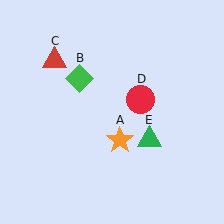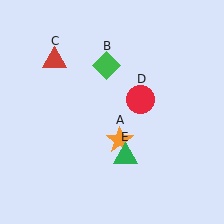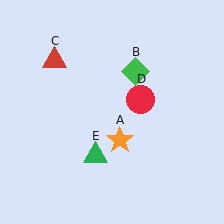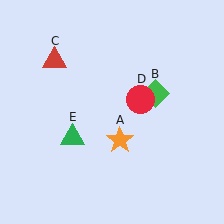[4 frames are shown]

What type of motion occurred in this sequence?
The green diamond (object B), green triangle (object E) rotated clockwise around the center of the scene.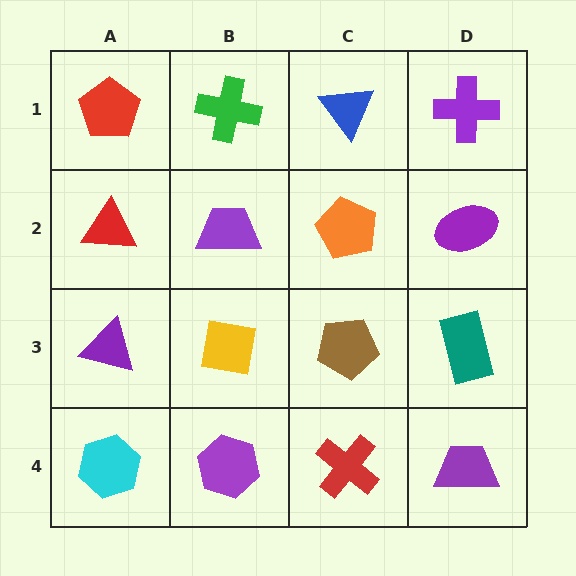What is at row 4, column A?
A cyan hexagon.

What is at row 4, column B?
A purple hexagon.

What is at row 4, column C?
A red cross.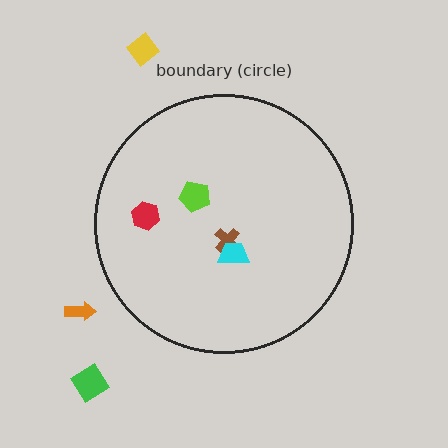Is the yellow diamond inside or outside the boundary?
Outside.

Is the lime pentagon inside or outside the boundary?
Inside.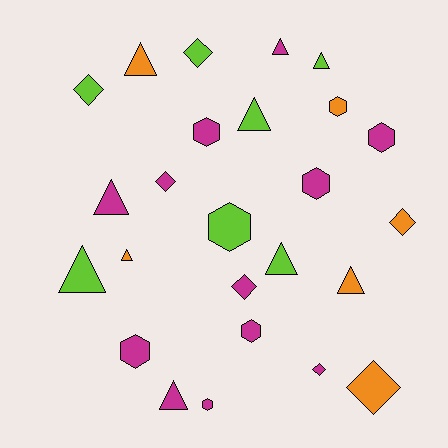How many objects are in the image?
There are 25 objects.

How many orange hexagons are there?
There is 1 orange hexagon.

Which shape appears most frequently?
Triangle, with 10 objects.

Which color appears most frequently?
Magenta, with 12 objects.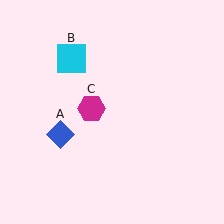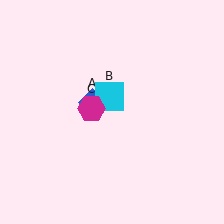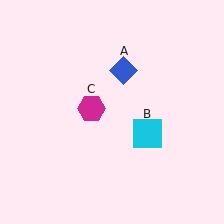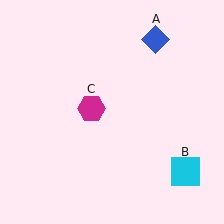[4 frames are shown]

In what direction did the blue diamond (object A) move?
The blue diamond (object A) moved up and to the right.